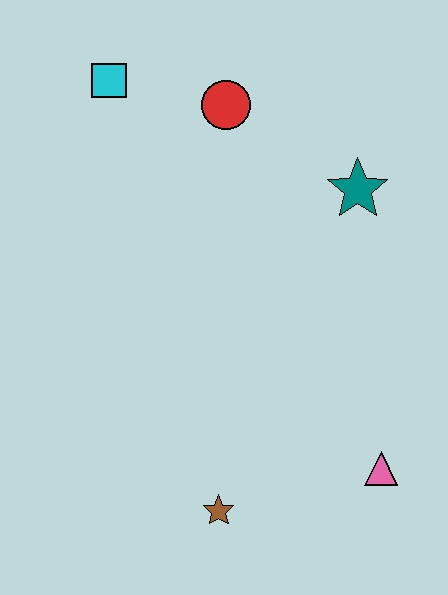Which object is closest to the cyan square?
The red circle is closest to the cyan square.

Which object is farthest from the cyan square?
The pink triangle is farthest from the cyan square.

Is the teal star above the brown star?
Yes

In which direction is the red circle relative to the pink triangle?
The red circle is above the pink triangle.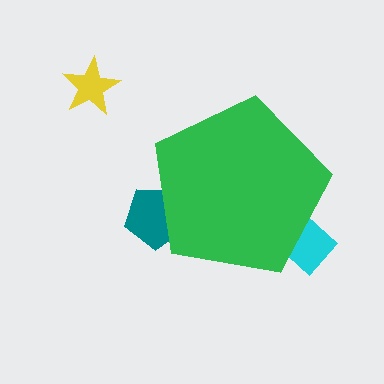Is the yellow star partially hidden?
No, the yellow star is fully visible.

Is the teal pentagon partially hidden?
Yes, the teal pentagon is partially hidden behind the green pentagon.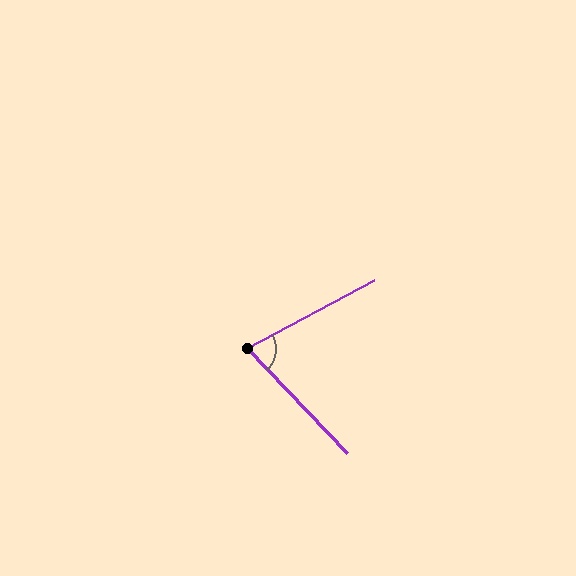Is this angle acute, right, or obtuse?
It is acute.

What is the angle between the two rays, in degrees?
Approximately 75 degrees.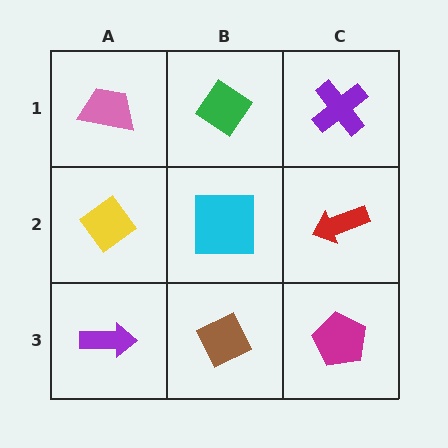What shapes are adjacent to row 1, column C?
A red arrow (row 2, column C), a green diamond (row 1, column B).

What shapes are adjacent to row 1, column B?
A cyan square (row 2, column B), a pink trapezoid (row 1, column A), a purple cross (row 1, column C).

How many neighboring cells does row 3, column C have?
2.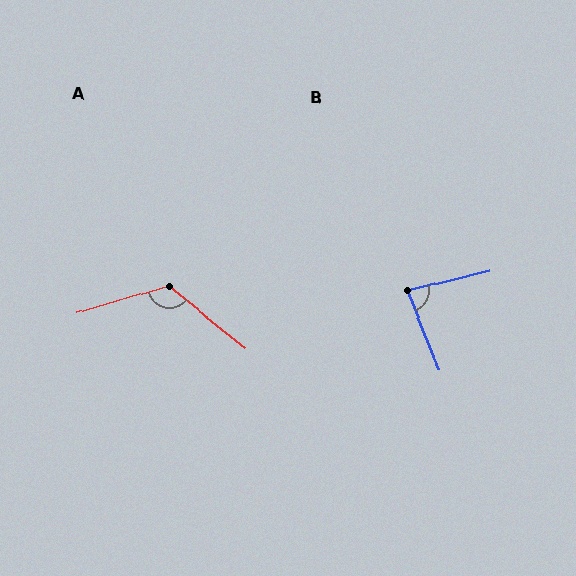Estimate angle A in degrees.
Approximately 124 degrees.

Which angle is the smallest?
B, at approximately 81 degrees.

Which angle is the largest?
A, at approximately 124 degrees.